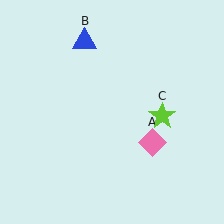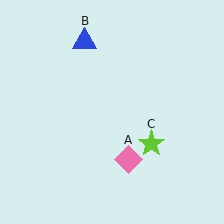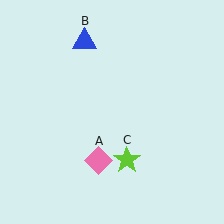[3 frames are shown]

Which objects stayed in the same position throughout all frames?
Blue triangle (object B) remained stationary.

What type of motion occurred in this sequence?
The pink diamond (object A), lime star (object C) rotated clockwise around the center of the scene.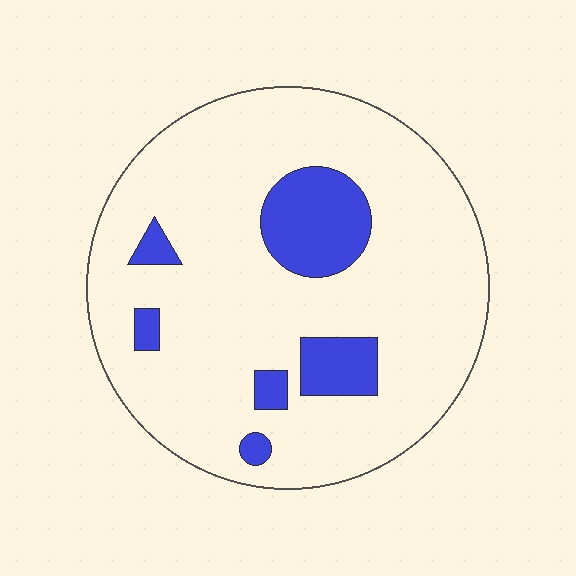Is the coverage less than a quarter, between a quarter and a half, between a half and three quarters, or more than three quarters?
Less than a quarter.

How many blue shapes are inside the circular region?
6.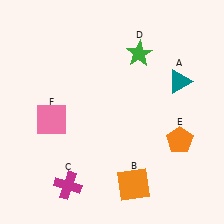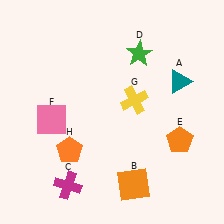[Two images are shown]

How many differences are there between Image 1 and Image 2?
There are 2 differences between the two images.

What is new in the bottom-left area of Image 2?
An orange pentagon (H) was added in the bottom-left area of Image 2.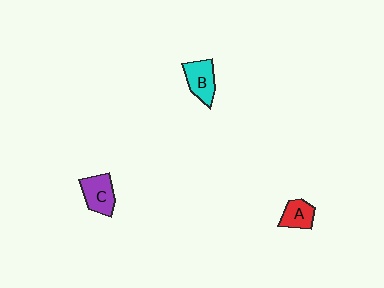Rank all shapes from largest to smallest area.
From largest to smallest: C (purple), B (cyan), A (red).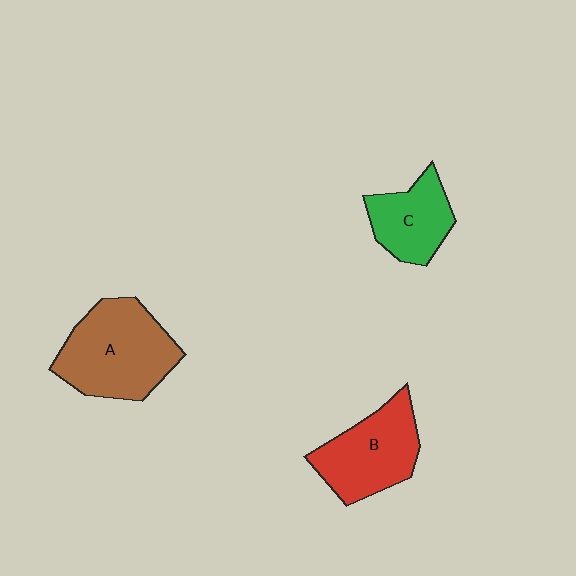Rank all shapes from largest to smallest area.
From largest to smallest: A (brown), B (red), C (green).